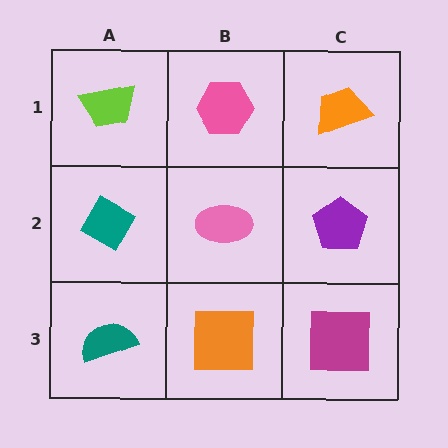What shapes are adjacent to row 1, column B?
A pink ellipse (row 2, column B), a lime trapezoid (row 1, column A), an orange trapezoid (row 1, column C).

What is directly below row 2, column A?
A teal semicircle.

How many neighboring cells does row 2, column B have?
4.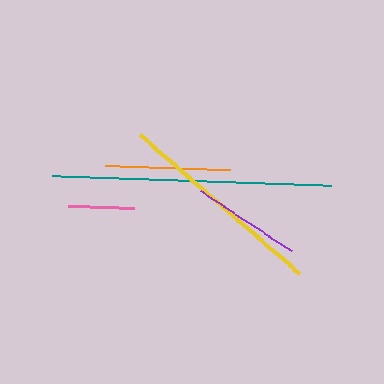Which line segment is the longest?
The teal line is the longest at approximately 279 pixels.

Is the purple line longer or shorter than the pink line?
The purple line is longer than the pink line.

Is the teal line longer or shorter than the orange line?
The teal line is longer than the orange line.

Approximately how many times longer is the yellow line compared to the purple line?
The yellow line is approximately 1.9 times the length of the purple line.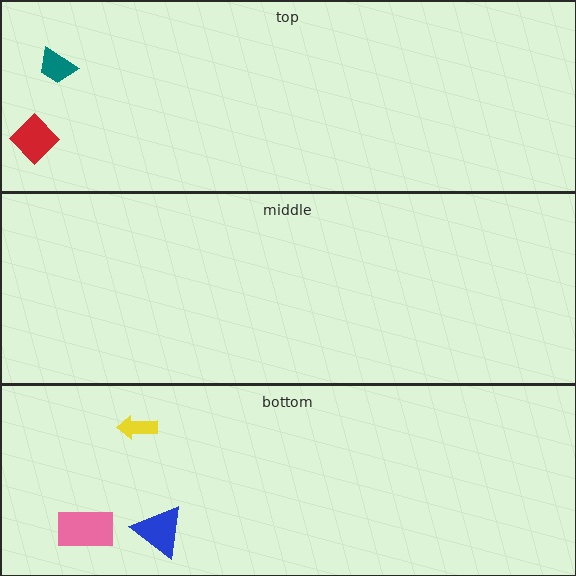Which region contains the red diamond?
The top region.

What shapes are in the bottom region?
The pink rectangle, the blue triangle, the yellow arrow.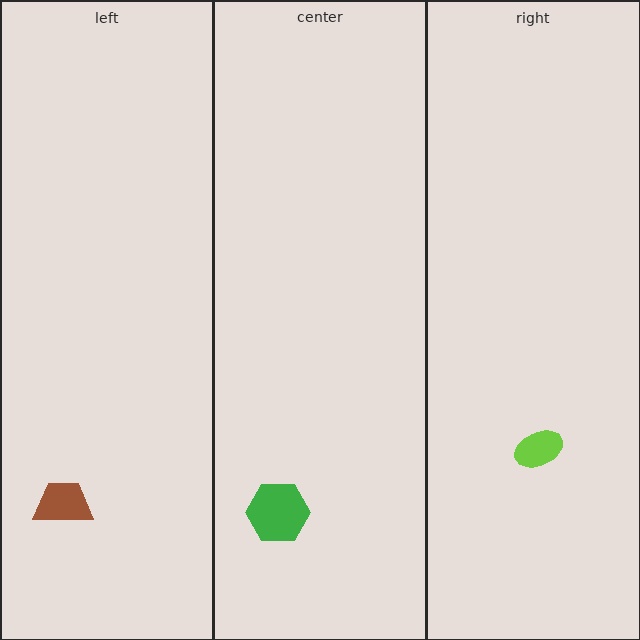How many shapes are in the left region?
1.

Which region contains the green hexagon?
The center region.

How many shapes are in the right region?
1.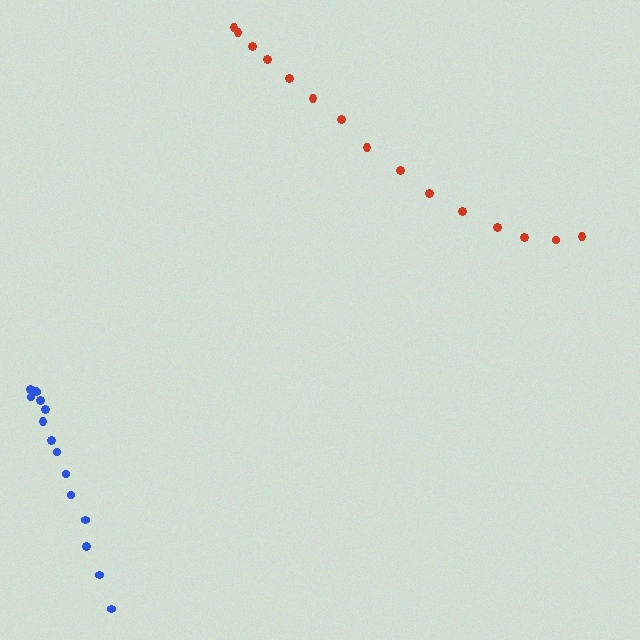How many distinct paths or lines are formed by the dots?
There are 2 distinct paths.